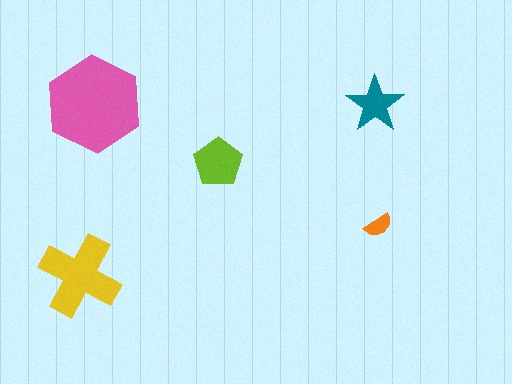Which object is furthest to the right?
The orange semicircle is rightmost.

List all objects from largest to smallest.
The pink hexagon, the yellow cross, the lime pentagon, the teal star, the orange semicircle.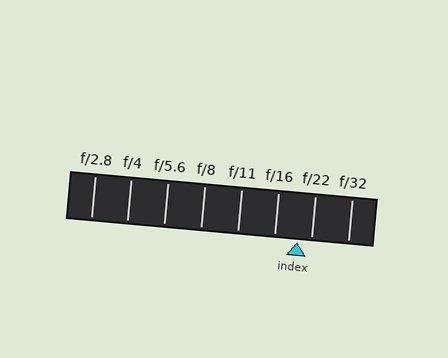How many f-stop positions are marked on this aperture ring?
There are 8 f-stop positions marked.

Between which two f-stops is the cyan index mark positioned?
The index mark is between f/16 and f/22.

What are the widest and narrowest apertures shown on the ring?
The widest aperture shown is f/2.8 and the narrowest is f/32.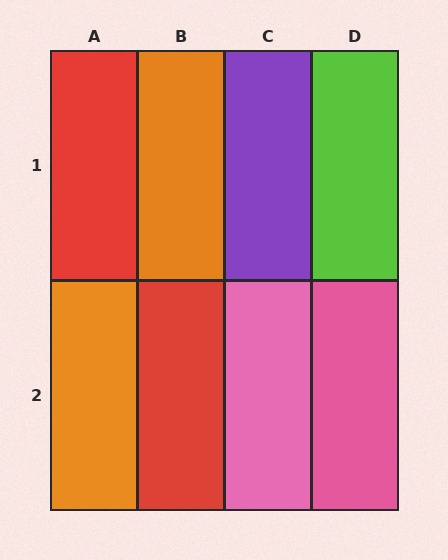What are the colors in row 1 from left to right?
Red, orange, purple, lime.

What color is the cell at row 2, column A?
Orange.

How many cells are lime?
1 cell is lime.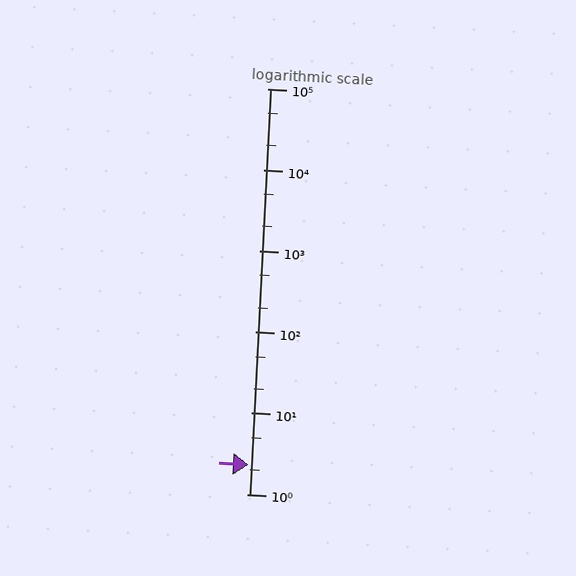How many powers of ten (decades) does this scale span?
The scale spans 5 decades, from 1 to 100000.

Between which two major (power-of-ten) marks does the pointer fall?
The pointer is between 1 and 10.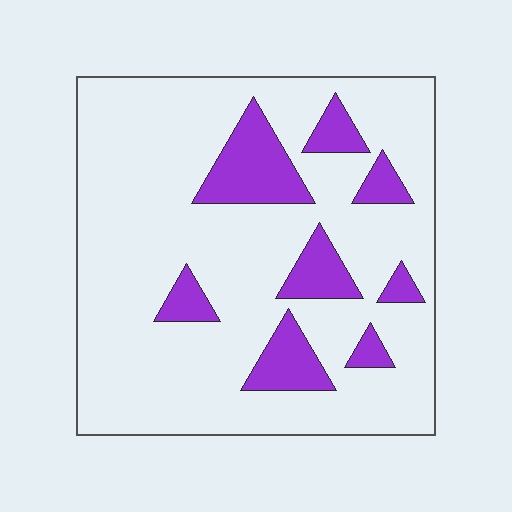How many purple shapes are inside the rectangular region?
8.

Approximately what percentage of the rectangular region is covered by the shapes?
Approximately 15%.